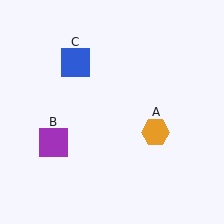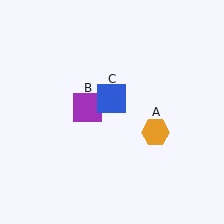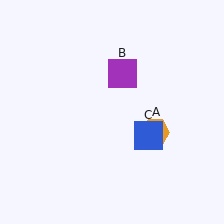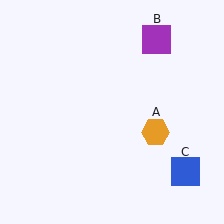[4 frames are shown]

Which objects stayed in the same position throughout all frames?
Orange hexagon (object A) remained stationary.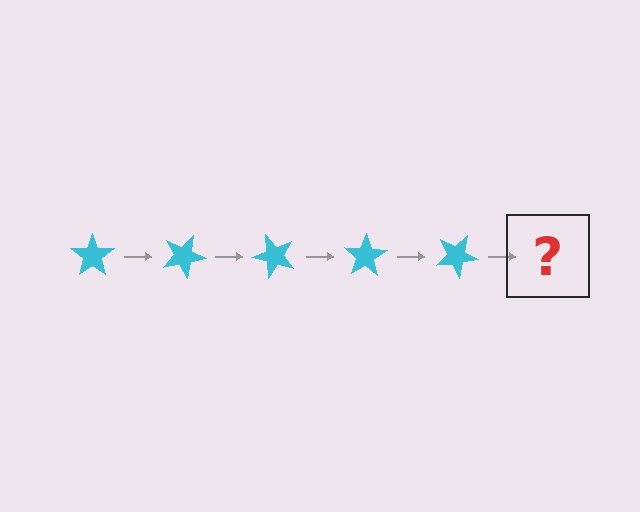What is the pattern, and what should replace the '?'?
The pattern is that the star rotates 25 degrees each step. The '?' should be a cyan star rotated 125 degrees.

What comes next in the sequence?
The next element should be a cyan star rotated 125 degrees.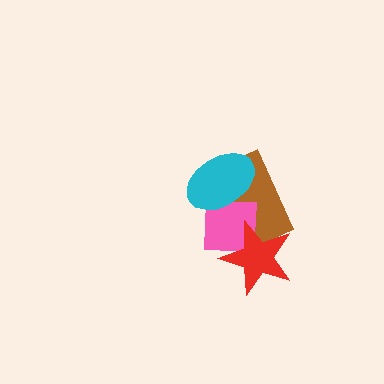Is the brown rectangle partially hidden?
Yes, it is partially covered by another shape.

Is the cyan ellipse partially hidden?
No, no other shape covers it.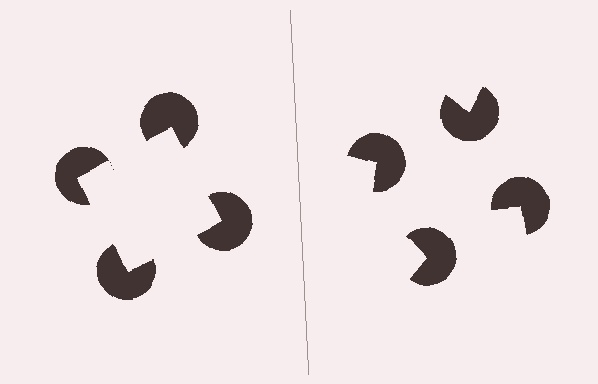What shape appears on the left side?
An illusory square.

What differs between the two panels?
The pac-man discs are positioned identically on both sides; only the wedge orientations differ. On the left they align to a square; on the right they are misaligned.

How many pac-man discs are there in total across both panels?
8 — 4 on each side.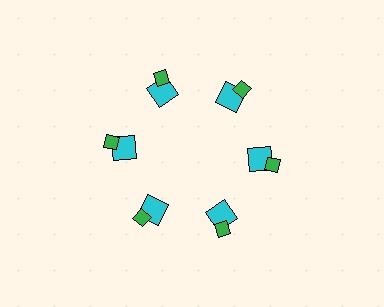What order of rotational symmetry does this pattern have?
This pattern has 6-fold rotational symmetry.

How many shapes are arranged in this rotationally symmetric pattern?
There are 12 shapes, arranged in 6 groups of 2.